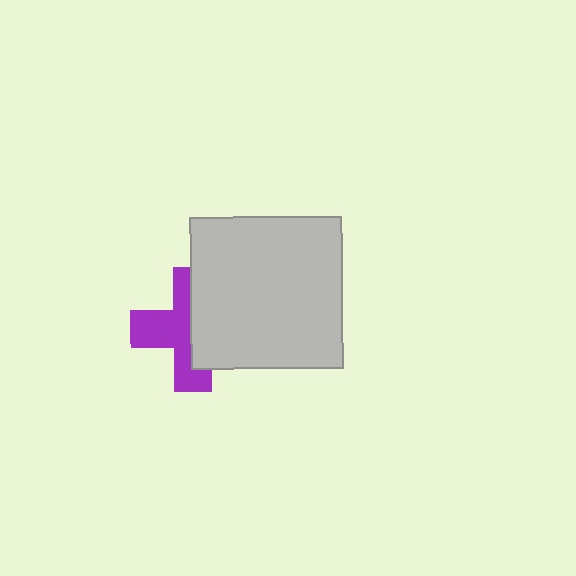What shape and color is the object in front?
The object in front is a light gray square.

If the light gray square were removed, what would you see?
You would see the complete purple cross.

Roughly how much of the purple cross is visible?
About half of it is visible (roughly 52%).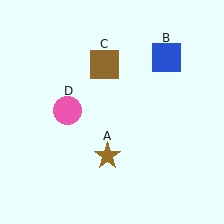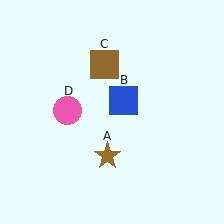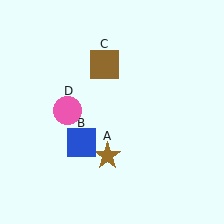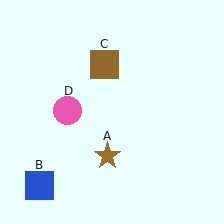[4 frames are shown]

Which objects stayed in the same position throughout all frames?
Brown star (object A) and brown square (object C) and pink circle (object D) remained stationary.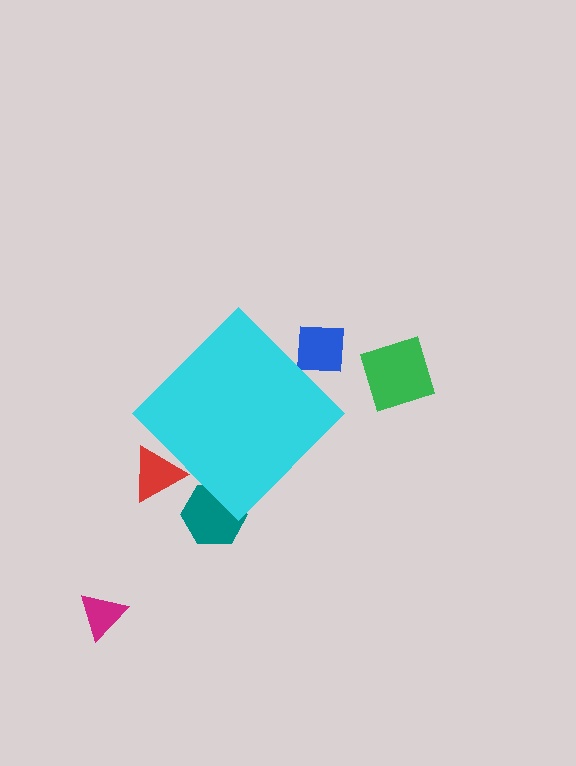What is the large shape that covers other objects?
A cyan diamond.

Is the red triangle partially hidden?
Yes, the red triangle is partially hidden behind the cyan diamond.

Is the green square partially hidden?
No, the green square is fully visible.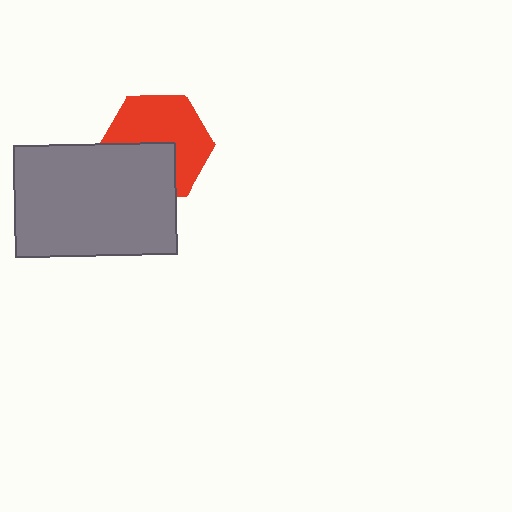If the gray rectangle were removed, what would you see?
You would see the complete red hexagon.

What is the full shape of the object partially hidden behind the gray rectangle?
The partially hidden object is a red hexagon.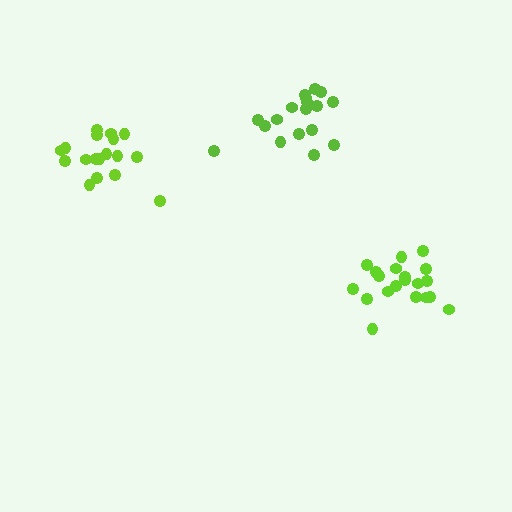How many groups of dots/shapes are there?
There are 3 groups.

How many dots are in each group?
Group 1: 18 dots, Group 2: 20 dots, Group 3: 18 dots (56 total).